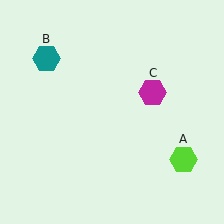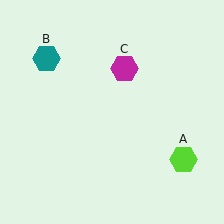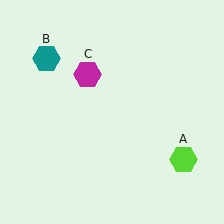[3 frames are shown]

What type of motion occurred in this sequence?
The magenta hexagon (object C) rotated counterclockwise around the center of the scene.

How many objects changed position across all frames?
1 object changed position: magenta hexagon (object C).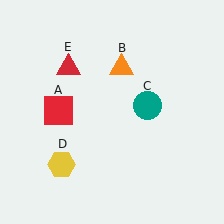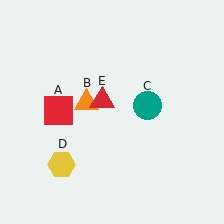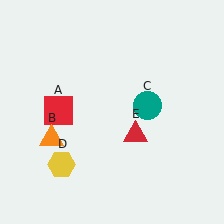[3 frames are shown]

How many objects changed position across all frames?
2 objects changed position: orange triangle (object B), red triangle (object E).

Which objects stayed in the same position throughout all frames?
Red square (object A) and teal circle (object C) and yellow hexagon (object D) remained stationary.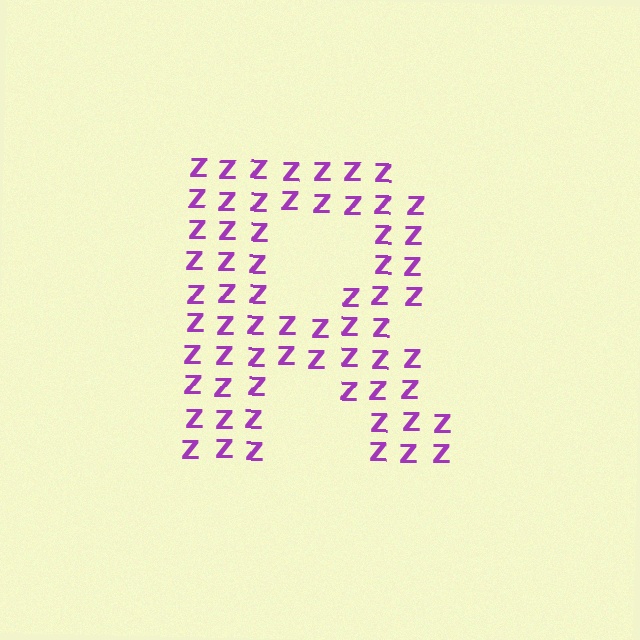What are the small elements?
The small elements are letter Z's.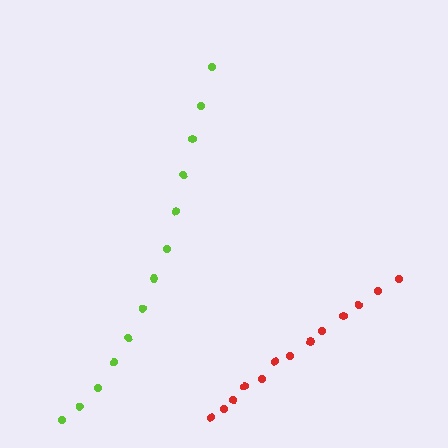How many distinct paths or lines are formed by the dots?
There are 2 distinct paths.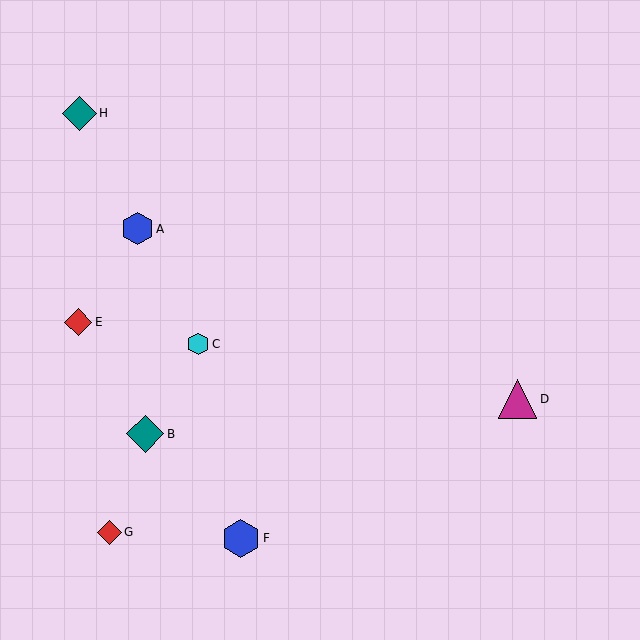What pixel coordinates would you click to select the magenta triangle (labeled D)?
Click at (517, 399) to select the magenta triangle D.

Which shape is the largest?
The magenta triangle (labeled D) is the largest.